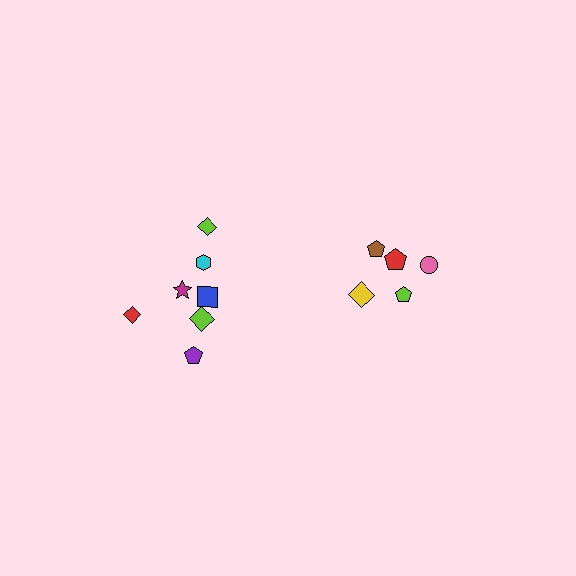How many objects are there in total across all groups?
There are 12 objects.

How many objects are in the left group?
There are 7 objects.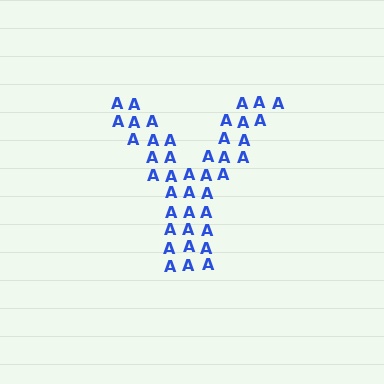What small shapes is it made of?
It is made of small letter A's.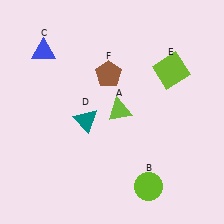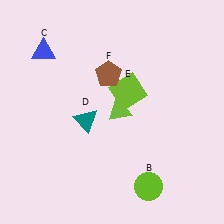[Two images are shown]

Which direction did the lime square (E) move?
The lime square (E) moved left.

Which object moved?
The lime square (E) moved left.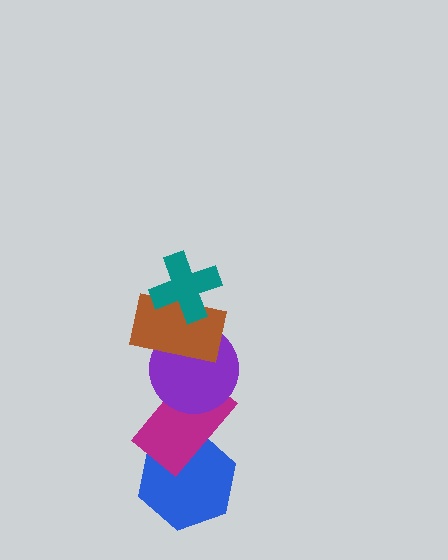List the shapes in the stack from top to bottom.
From top to bottom: the teal cross, the brown rectangle, the purple circle, the magenta rectangle, the blue hexagon.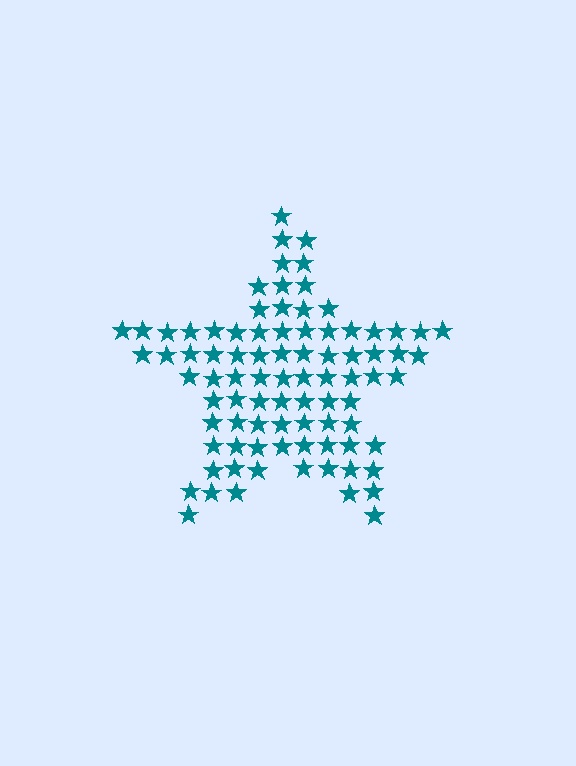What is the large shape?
The large shape is a star.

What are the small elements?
The small elements are stars.